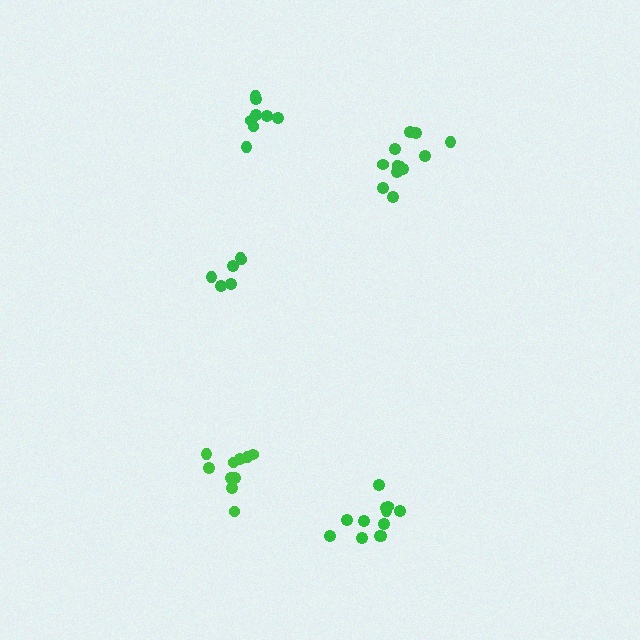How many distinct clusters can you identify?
There are 5 distinct clusters.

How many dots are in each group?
Group 1: 10 dots, Group 2: 12 dots, Group 3: 8 dots, Group 4: 6 dots, Group 5: 12 dots (48 total).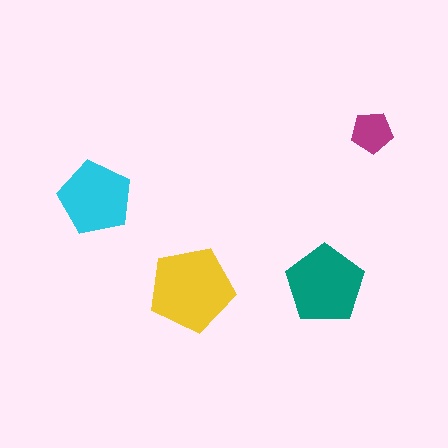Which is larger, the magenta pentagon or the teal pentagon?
The teal one.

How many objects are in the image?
There are 4 objects in the image.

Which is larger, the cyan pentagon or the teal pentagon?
The teal one.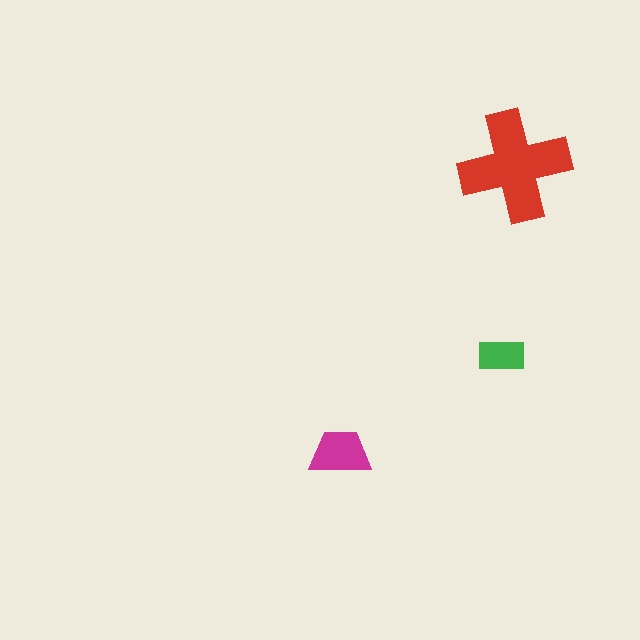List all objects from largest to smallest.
The red cross, the magenta trapezoid, the green rectangle.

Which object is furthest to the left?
The magenta trapezoid is leftmost.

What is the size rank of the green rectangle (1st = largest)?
3rd.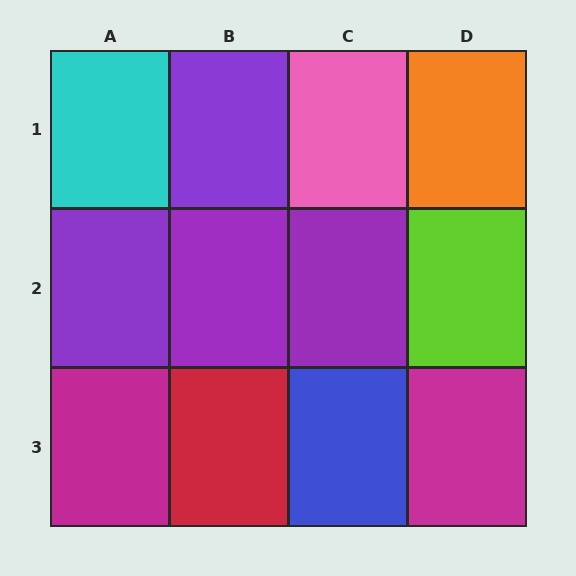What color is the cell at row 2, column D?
Lime.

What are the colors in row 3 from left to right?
Magenta, red, blue, magenta.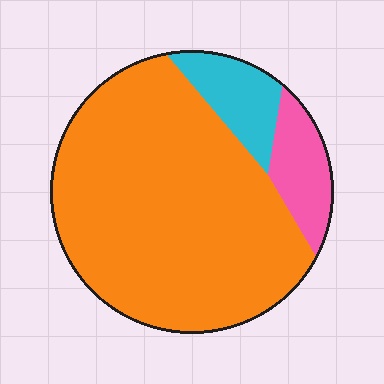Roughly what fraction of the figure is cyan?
Cyan takes up about one tenth (1/10) of the figure.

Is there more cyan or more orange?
Orange.